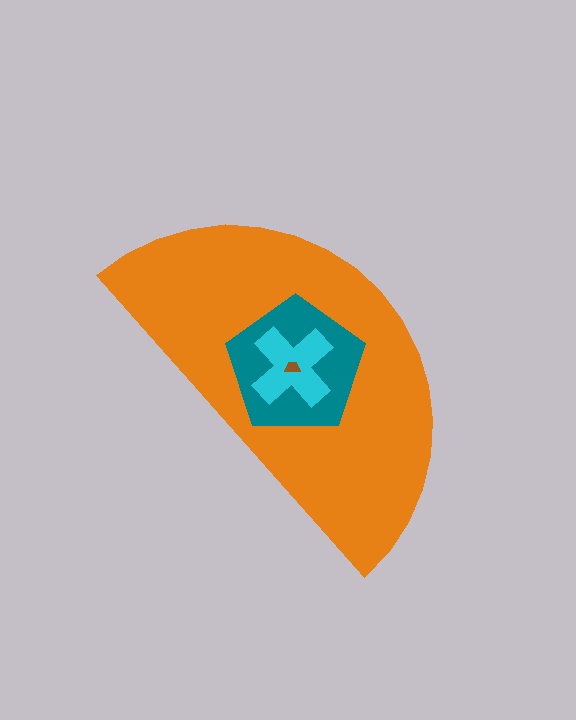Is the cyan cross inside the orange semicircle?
Yes.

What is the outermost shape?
The orange semicircle.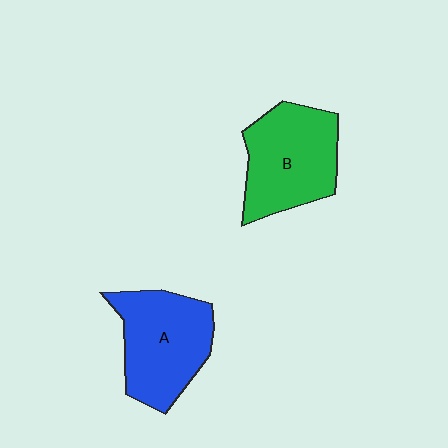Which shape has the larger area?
Shape A (blue).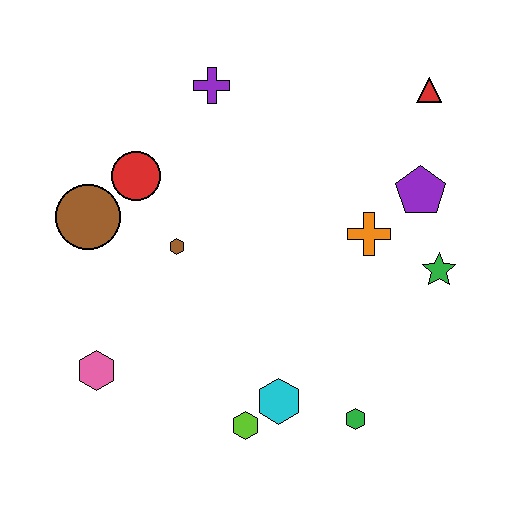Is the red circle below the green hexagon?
No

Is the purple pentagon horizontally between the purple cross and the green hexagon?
No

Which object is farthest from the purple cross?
The green hexagon is farthest from the purple cross.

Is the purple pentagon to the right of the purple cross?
Yes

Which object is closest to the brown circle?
The red circle is closest to the brown circle.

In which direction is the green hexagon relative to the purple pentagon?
The green hexagon is below the purple pentagon.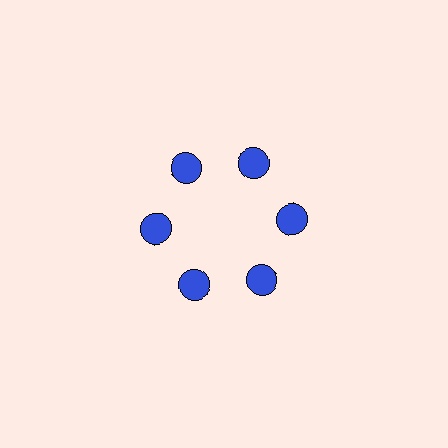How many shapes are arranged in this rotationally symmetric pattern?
There are 12 shapes, arranged in 6 groups of 2.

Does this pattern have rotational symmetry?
Yes, this pattern has 6-fold rotational symmetry. It looks the same after rotating 60 degrees around the center.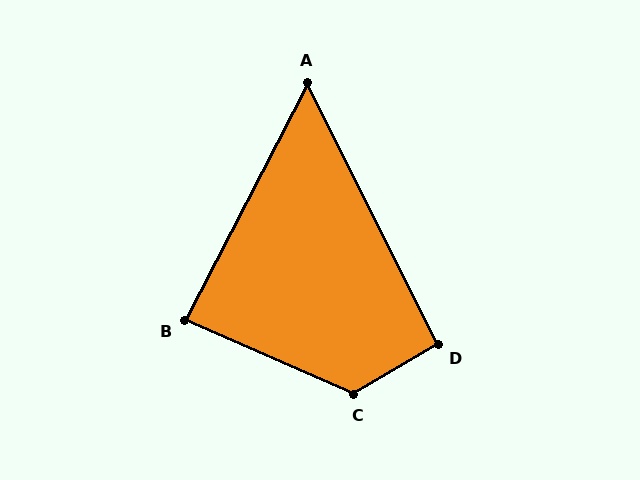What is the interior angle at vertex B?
Approximately 86 degrees (approximately right).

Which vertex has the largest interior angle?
C, at approximately 126 degrees.